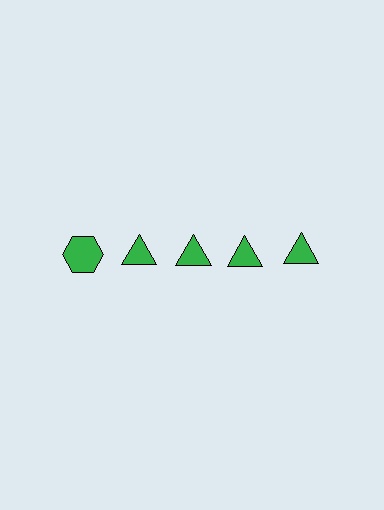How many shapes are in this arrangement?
There are 5 shapes arranged in a grid pattern.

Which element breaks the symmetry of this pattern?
The green hexagon in the top row, leftmost column breaks the symmetry. All other shapes are green triangles.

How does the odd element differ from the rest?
It has a different shape: hexagon instead of triangle.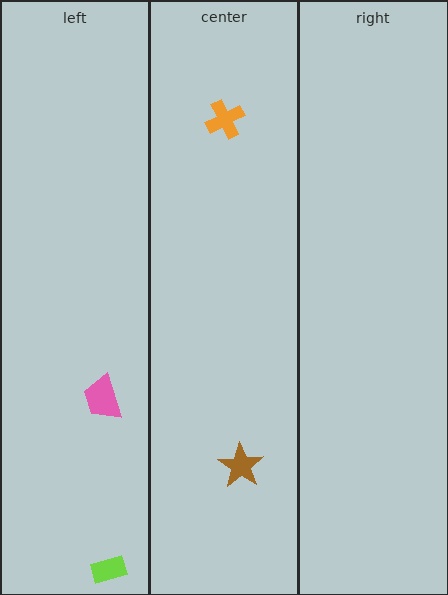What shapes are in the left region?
The lime rectangle, the pink trapezoid.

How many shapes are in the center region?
2.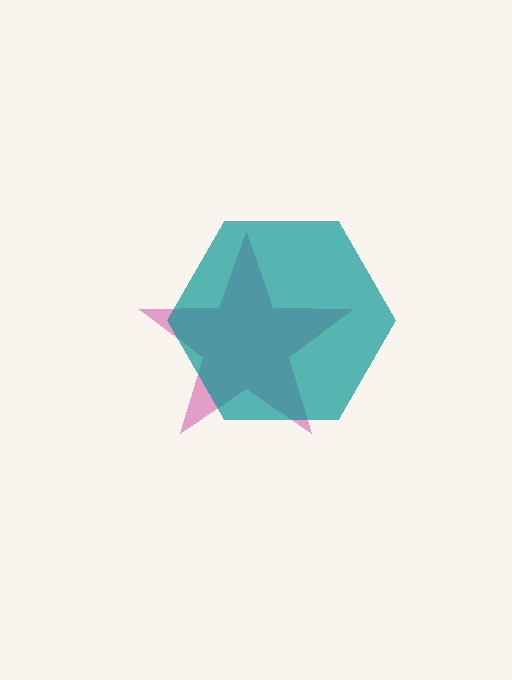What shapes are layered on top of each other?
The layered shapes are: a magenta star, a teal hexagon.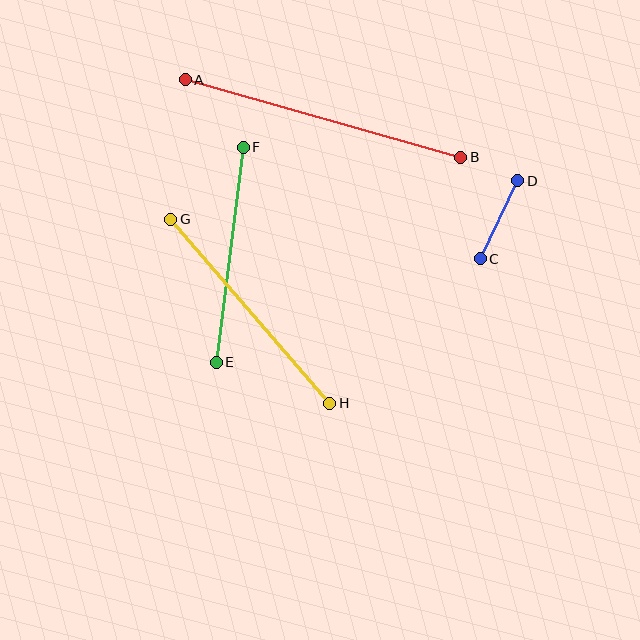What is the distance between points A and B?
The distance is approximately 286 pixels.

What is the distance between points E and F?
The distance is approximately 217 pixels.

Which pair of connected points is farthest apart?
Points A and B are farthest apart.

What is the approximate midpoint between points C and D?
The midpoint is at approximately (499, 220) pixels.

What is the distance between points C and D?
The distance is approximately 87 pixels.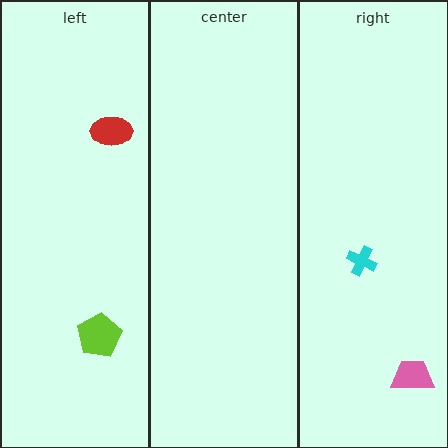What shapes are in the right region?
The cyan cross, the pink trapezoid.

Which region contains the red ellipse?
The left region.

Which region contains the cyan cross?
The right region.